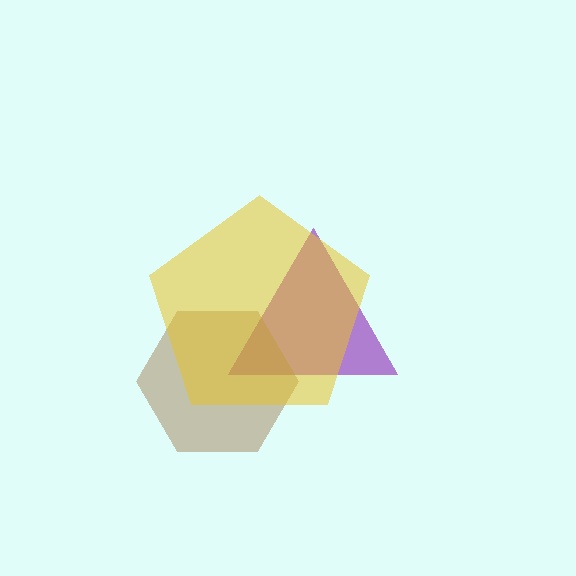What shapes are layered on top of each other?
The layered shapes are: a purple triangle, a brown hexagon, a yellow pentagon.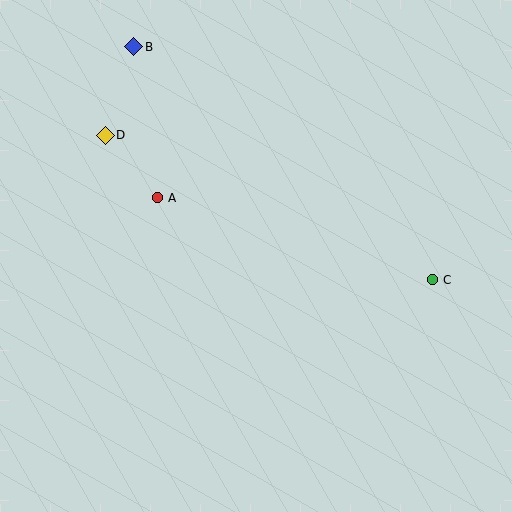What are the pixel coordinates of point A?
Point A is at (157, 198).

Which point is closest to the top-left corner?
Point B is closest to the top-left corner.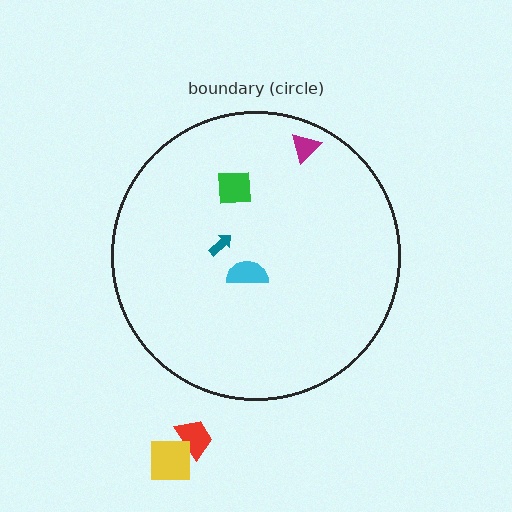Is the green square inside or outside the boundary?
Inside.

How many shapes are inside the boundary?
4 inside, 2 outside.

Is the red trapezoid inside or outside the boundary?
Outside.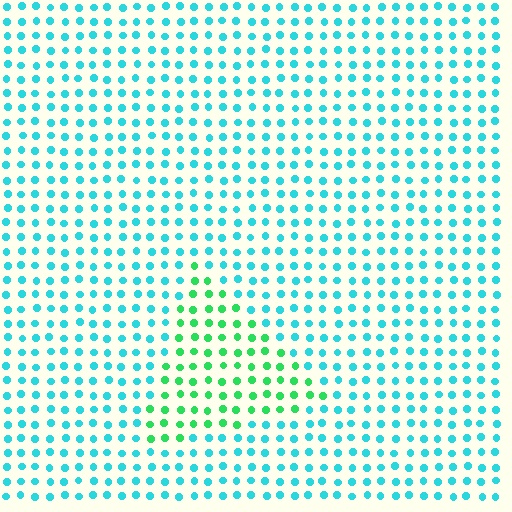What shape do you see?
I see a triangle.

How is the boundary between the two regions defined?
The boundary is defined purely by a slight shift in hue (about 46 degrees). Spacing, size, and orientation are identical on both sides.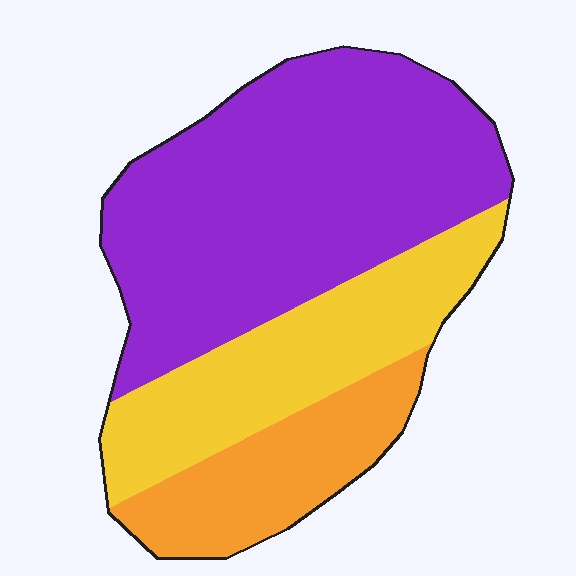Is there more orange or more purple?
Purple.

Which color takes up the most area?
Purple, at roughly 55%.